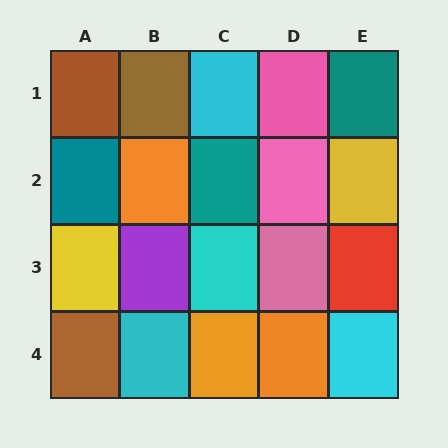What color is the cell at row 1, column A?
Brown.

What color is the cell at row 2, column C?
Teal.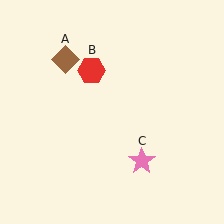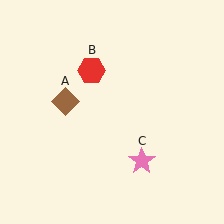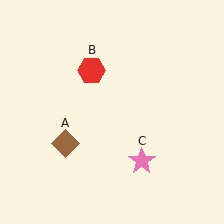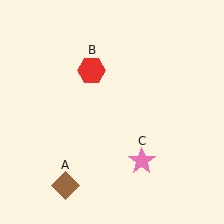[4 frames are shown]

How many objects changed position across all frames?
1 object changed position: brown diamond (object A).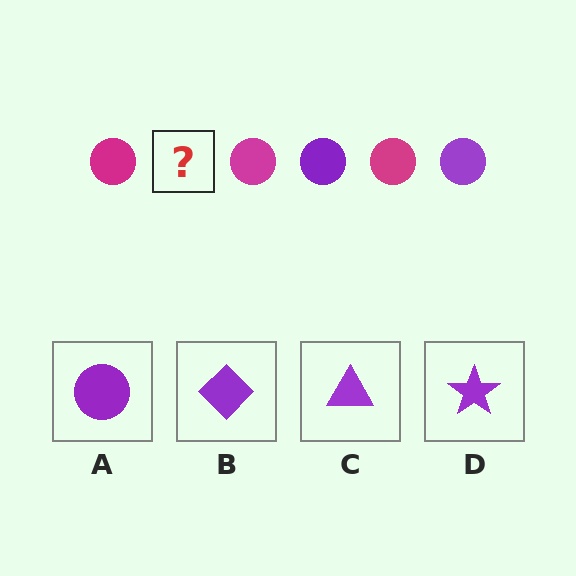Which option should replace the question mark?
Option A.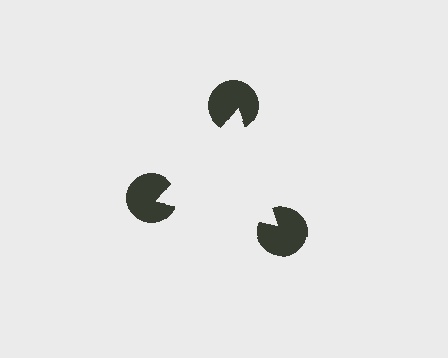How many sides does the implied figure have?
3 sides.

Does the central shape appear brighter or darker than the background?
It typically appears slightly brighter than the background, even though no actual brightness change is drawn.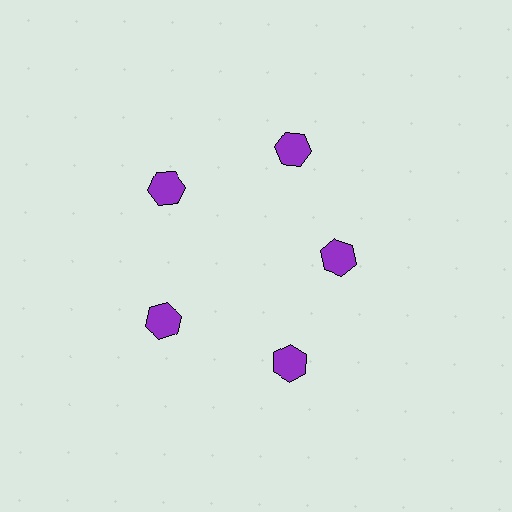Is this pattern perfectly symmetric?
No. The 5 purple hexagons are arranged in a ring, but one element near the 3 o'clock position is pulled inward toward the center, breaking the 5-fold rotational symmetry.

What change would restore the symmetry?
The symmetry would be restored by moving it outward, back onto the ring so that all 5 hexagons sit at equal angles and equal distance from the center.